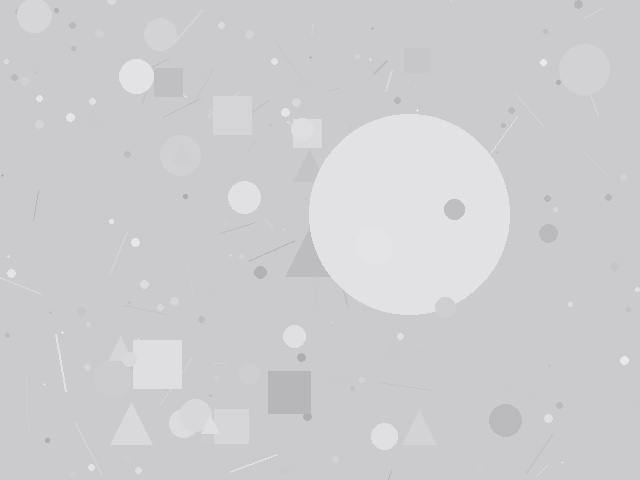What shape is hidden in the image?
A circle is hidden in the image.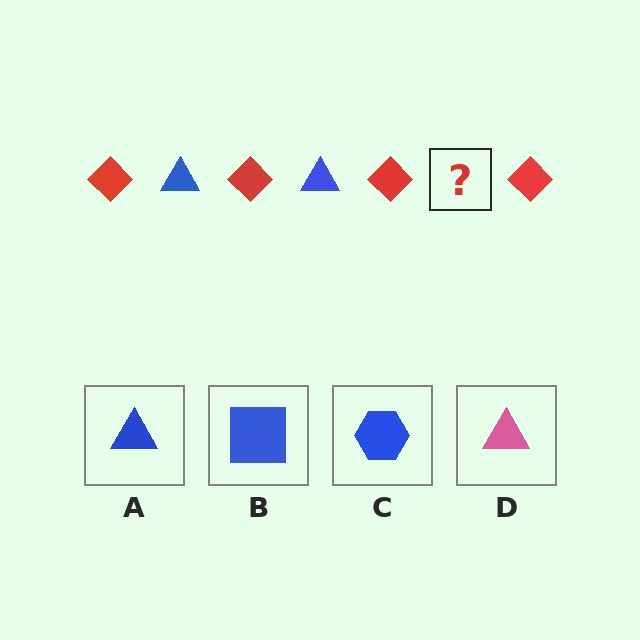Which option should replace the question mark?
Option A.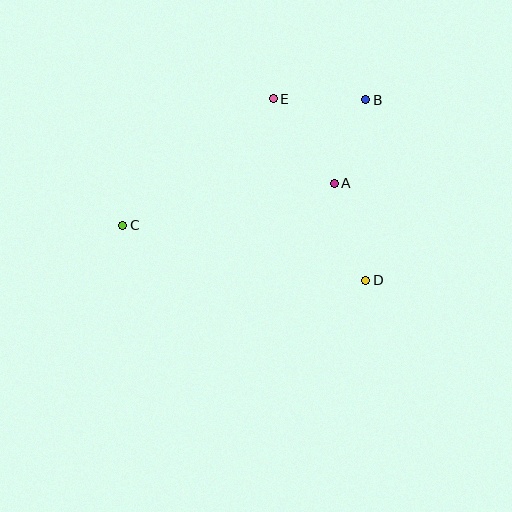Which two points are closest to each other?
Points A and B are closest to each other.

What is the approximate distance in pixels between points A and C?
The distance between A and C is approximately 216 pixels.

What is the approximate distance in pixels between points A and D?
The distance between A and D is approximately 102 pixels.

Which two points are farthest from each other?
Points B and C are farthest from each other.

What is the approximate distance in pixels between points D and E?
The distance between D and E is approximately 204 pixels.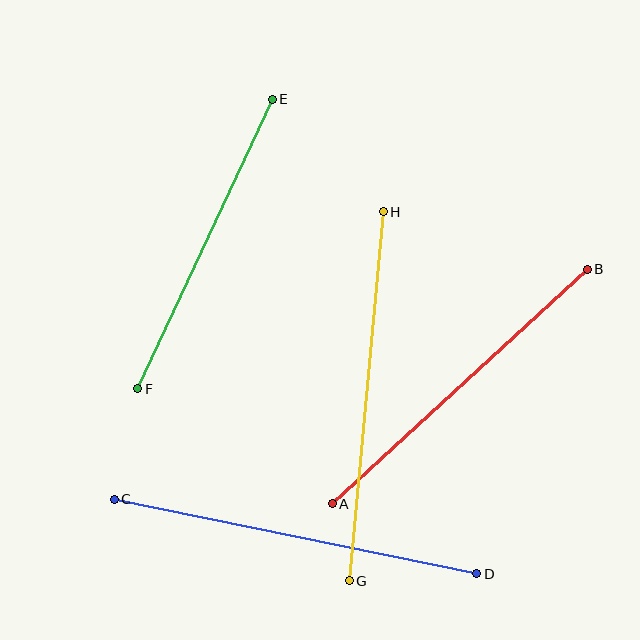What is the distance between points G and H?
The distance is approximately 370 pixels.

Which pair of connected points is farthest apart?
Points G and H are farthest apart.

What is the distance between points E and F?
The distance is approximately 319 pixels.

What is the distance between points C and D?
The distance is approximately 370 pixels.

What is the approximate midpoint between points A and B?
The midpoint is at approximately (460, 387) pixels.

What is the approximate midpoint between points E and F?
The midpoint is at approximately (205, 244) pixels.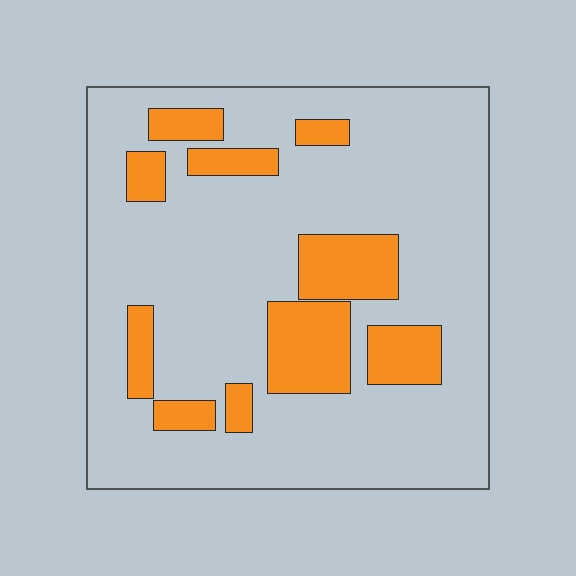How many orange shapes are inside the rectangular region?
10.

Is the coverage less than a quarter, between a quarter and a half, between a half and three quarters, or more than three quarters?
Less than a quarter.